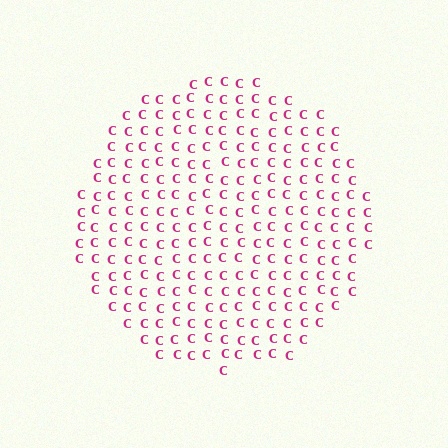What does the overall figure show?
The overall figure shows a circle.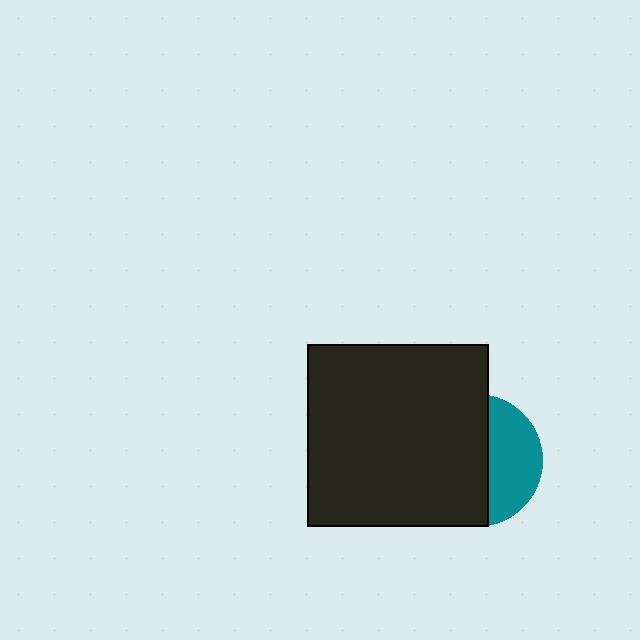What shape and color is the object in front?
The object in front is a black square.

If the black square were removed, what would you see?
You would see the complete teal circle.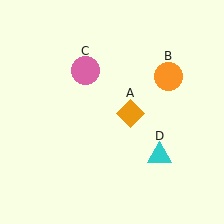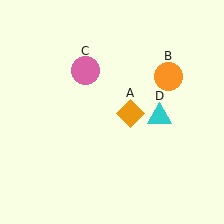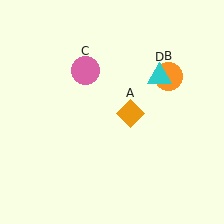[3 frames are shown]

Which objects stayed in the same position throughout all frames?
Orange diamond (object A) and orange circle (object B) and pink circle (object C) remained stationary.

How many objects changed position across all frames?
1 object changed position: cyan triangle (object D).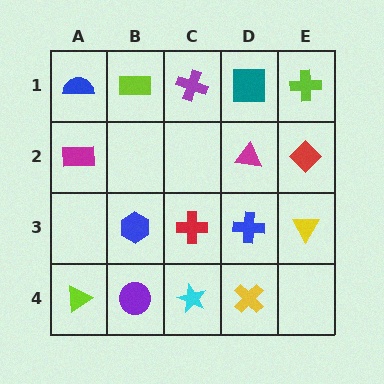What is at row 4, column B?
A purple circle.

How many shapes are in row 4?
4 shapes.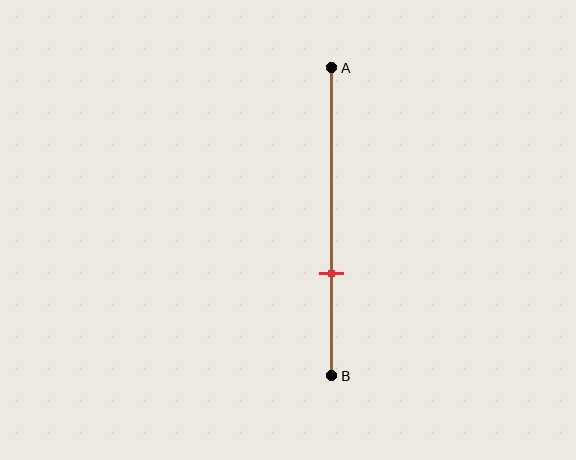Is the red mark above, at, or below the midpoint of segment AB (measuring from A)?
The red mark is below the midpoint of segment AB.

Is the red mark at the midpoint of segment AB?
No, the mark is at about 65% from A, not at the 50% midpoint.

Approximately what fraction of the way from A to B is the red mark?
The red mark is approximately 65% of the way from A to B.